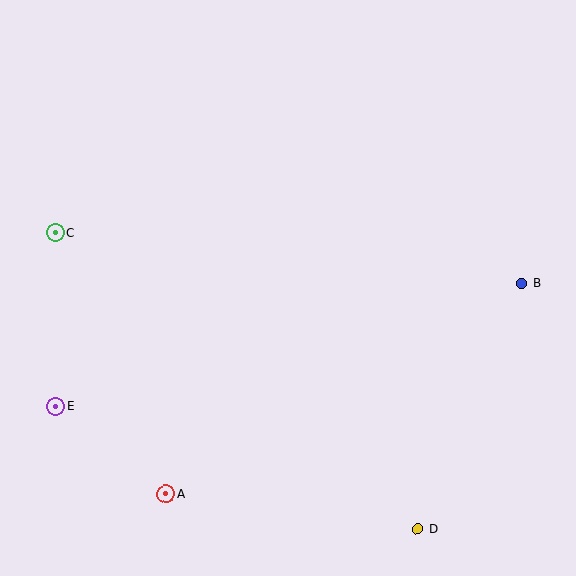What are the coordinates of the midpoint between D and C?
The midpoint between D and C is at (237, 381).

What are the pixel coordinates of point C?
Point C is at (56, 233).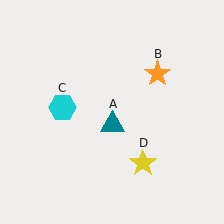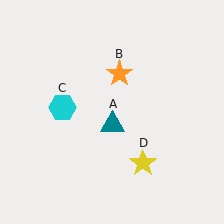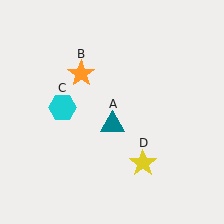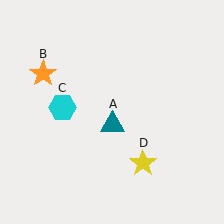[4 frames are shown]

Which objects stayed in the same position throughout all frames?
Teal triangle (object A) and cyan hexagon (object C) and yellow star (object D) remained stationary.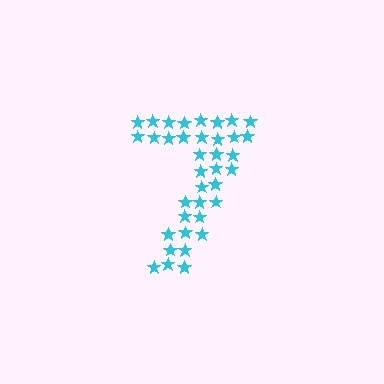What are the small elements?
The small elements are stars.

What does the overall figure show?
The overall figure shows the digit 7.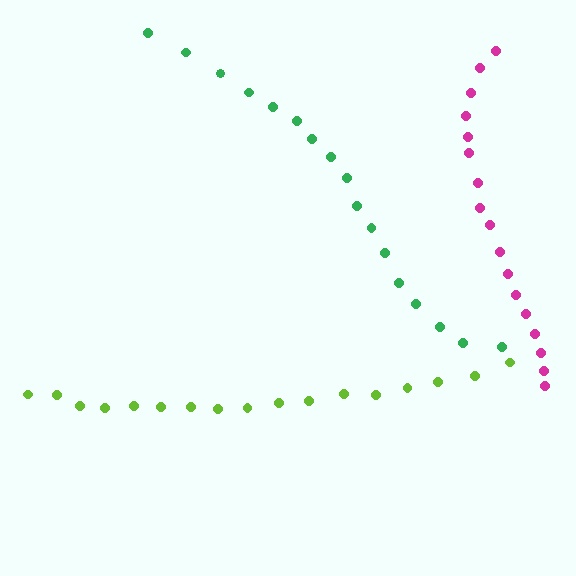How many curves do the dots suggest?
There are 3 distinct paths.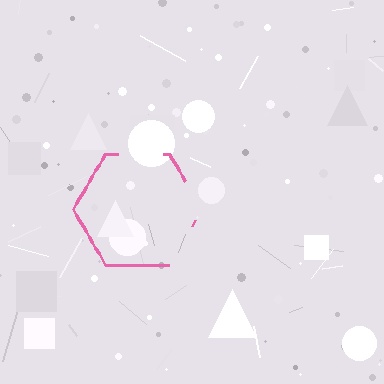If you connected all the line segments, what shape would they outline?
They would outline a hexagon.